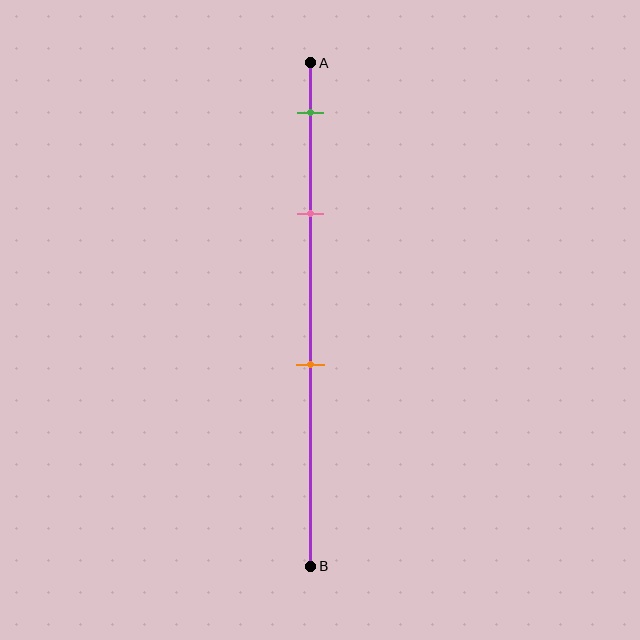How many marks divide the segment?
There are 3 marks dividing the segment.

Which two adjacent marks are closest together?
The green and pink marks are the closest adjacent pair.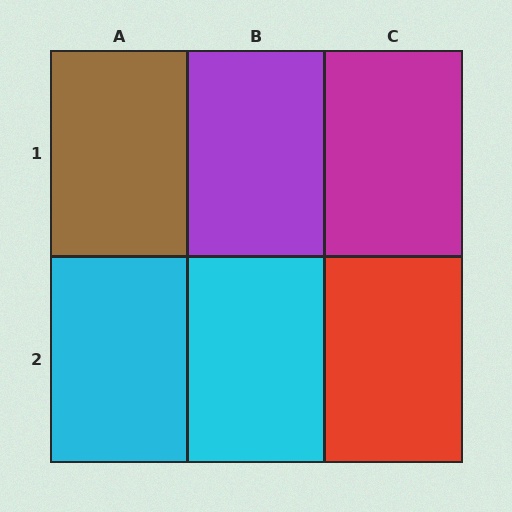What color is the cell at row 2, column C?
Red.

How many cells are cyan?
2 cells are cyan.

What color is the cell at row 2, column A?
Cyan.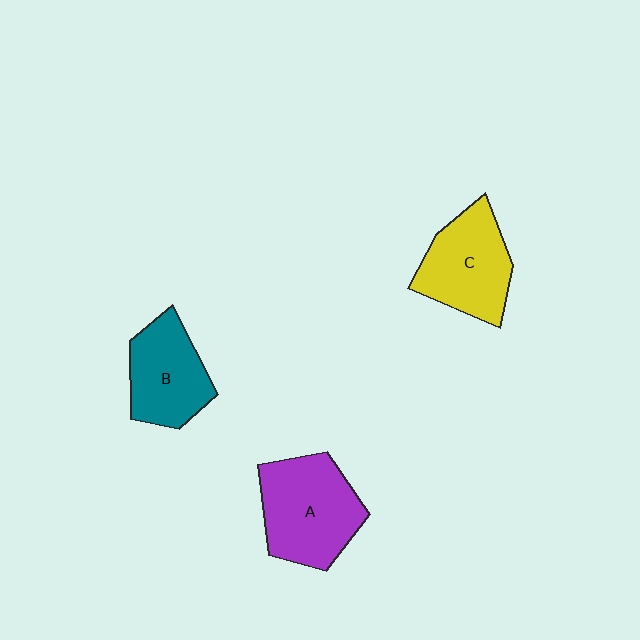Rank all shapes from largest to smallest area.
From largest to smallest: A (purple), C (yellow), B (teal).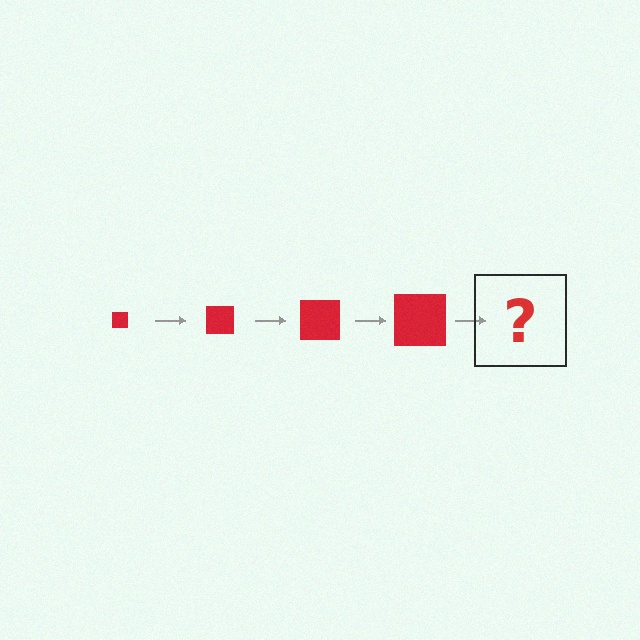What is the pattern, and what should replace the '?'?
The pattern is that the square gets progressively larger each step. The '?' should be a red square, larger than the previous one.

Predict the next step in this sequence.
The next step is a red square, larger than the previous one.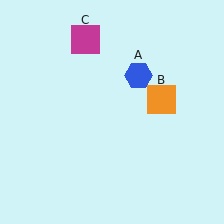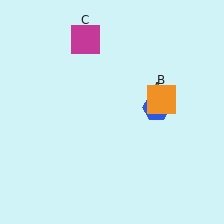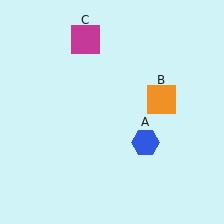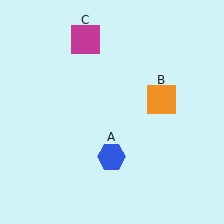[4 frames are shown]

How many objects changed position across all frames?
1 object changed position: blue hexagon (object A).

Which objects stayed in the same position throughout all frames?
Orange square (object B) and magenta square (object C) remained stationary.